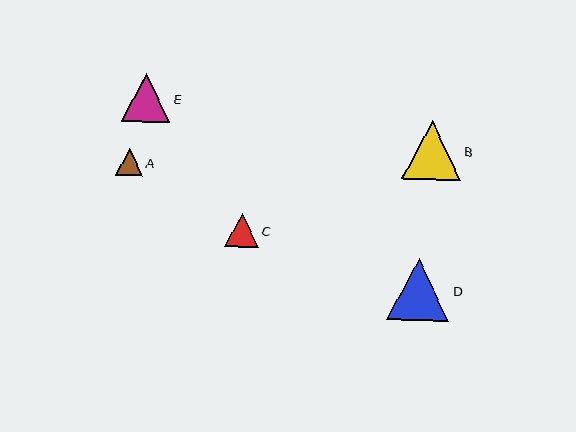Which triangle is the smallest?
Triangle A is the smallest with a size of approximately 27 pixels.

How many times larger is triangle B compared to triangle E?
Triangle B is approximately 1.2 times the size of triangle E.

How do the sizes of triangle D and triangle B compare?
Triangle D and triangle B are approximately the same size.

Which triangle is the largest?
Triangle D is the largest with a size of approximately 62 pixels.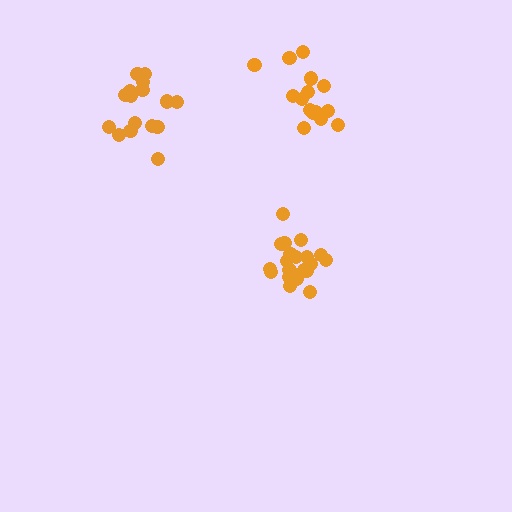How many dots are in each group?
Group 1: 15 dots, Group 2: 16 dots, Group 3: 20 dots (51 total).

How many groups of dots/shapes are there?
There are 3 groups.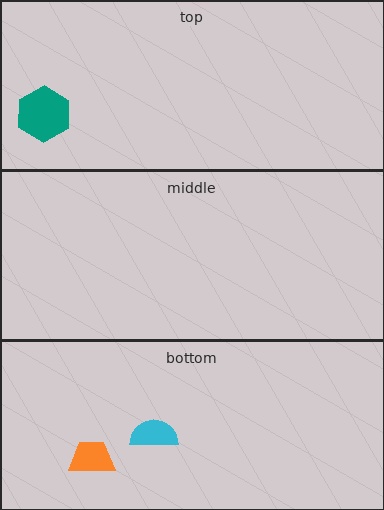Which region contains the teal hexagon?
The top region.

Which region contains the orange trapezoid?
The bottom region.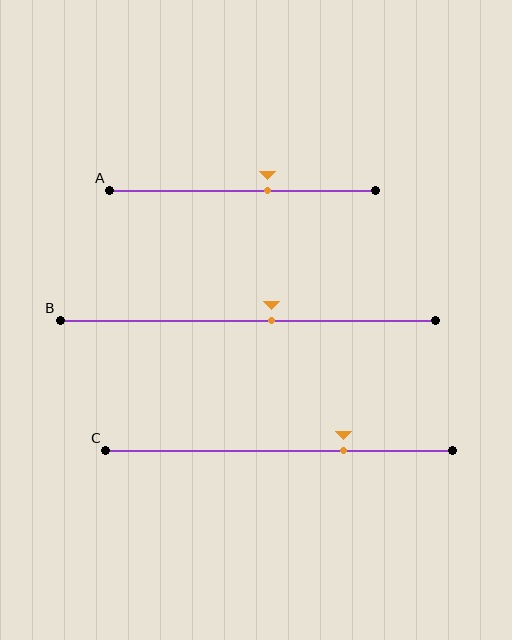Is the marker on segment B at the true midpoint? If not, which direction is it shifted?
No, the marker on segment B is shifted to the right by about 6% of the segment length.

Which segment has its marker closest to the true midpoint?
Segment B has its marker closest to the true midpoint.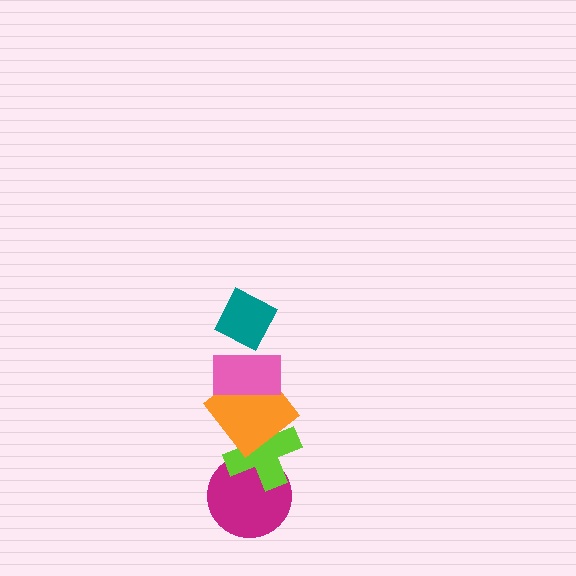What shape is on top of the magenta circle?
The lime cross is on top of the magenta circle.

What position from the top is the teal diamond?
The teal diamond is 1st from the top.